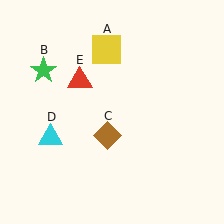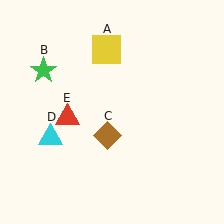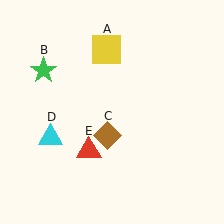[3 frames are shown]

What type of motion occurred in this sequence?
The red triangle (object E) rotated counterclockwise around the center of the scene.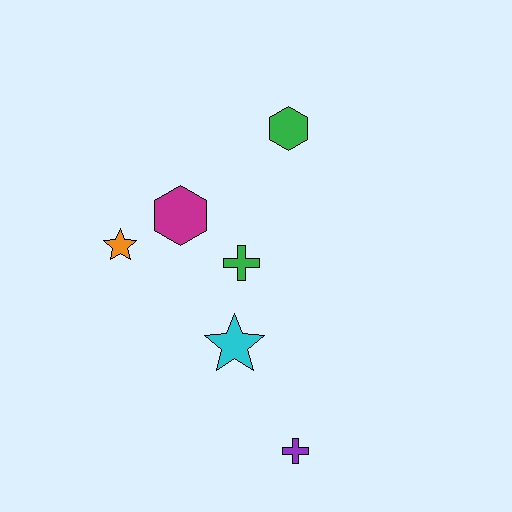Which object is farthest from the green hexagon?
The purple cross is farthest from the green hexagon.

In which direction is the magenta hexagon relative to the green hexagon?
The magenta hexagon is to the left of the green hexagon.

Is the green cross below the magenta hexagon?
Yes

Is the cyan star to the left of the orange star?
No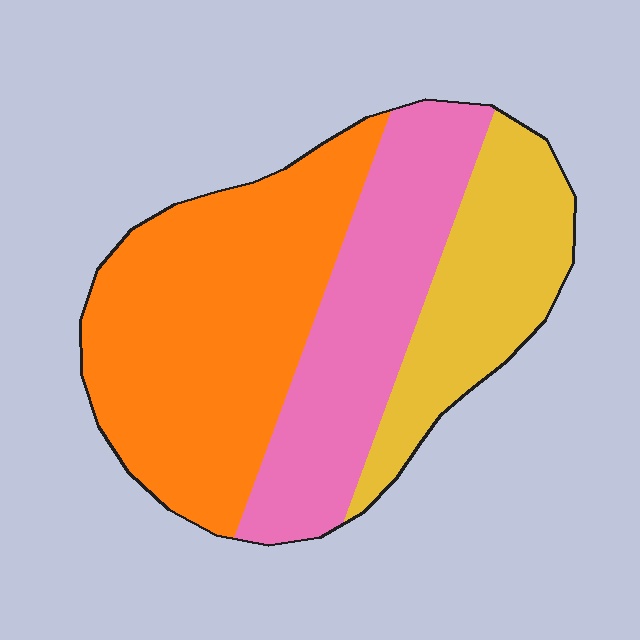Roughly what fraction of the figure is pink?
Pink takes up about one third (1/3) of the figure.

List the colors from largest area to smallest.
From largest to smallest: orange, pink, yellow.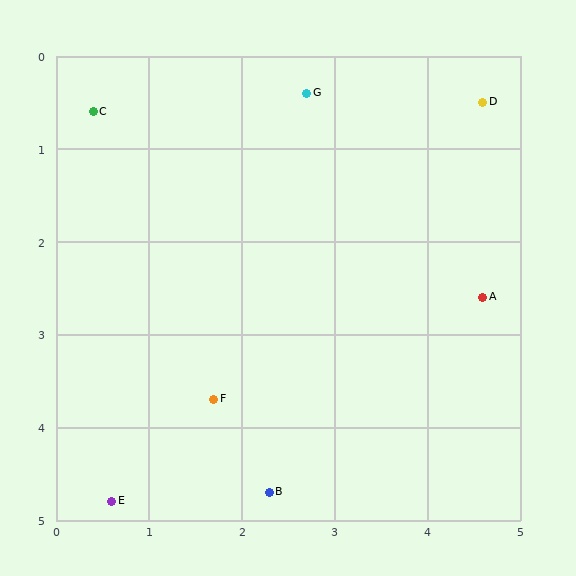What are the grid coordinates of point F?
Point F is at approximately (1.7, 3.7).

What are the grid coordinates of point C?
Point C is at approximately (0.4, 0.6).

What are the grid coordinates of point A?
Point A is at approximately (4.6, 2.6).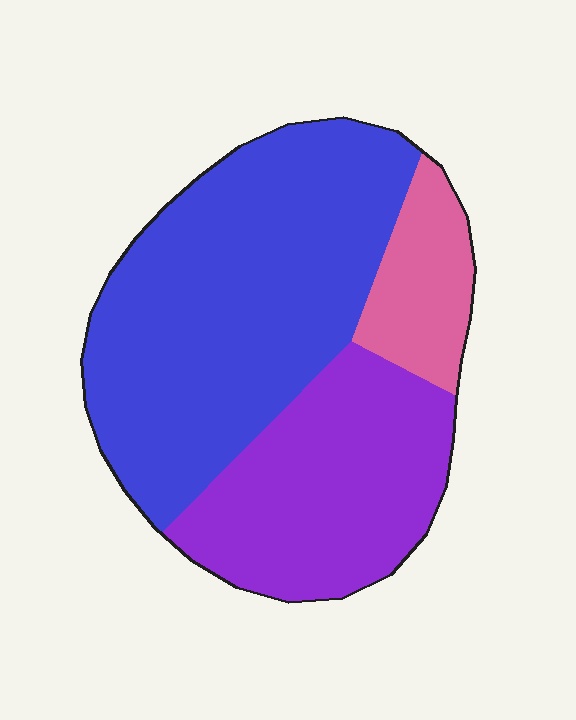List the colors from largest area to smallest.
From largest to smallest: blue, purple, pink.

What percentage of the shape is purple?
Purple takes up about one third (1/3) of the shape.